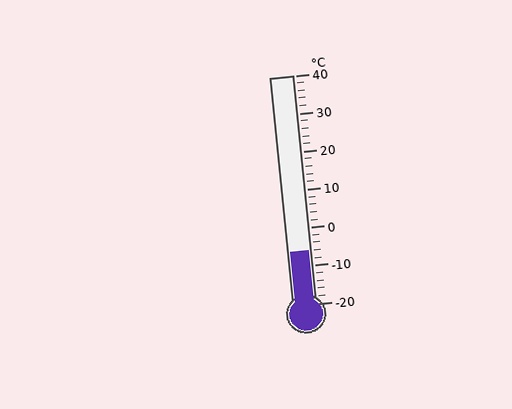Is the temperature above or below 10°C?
The temperature is below 10°C.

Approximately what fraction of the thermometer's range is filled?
The thermometer is filled to approximately 25% of its range.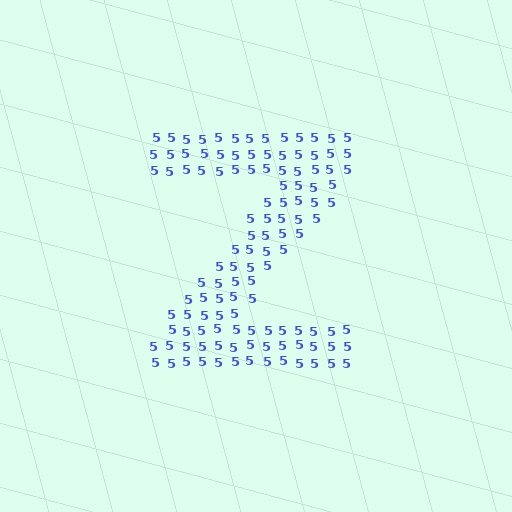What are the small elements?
The small elements are digit 5's.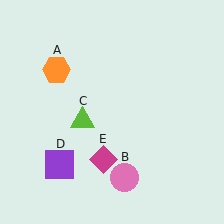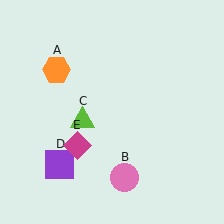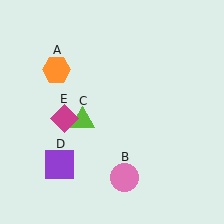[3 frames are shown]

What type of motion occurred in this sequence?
The magenta diamond (object E) rotated clockwise around the center of the scene.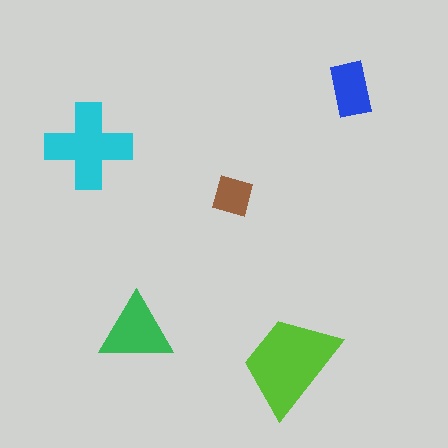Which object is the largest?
The lime trapezoid.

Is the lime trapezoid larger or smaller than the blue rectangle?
Larger.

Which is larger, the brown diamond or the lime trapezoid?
The lime trapezoid.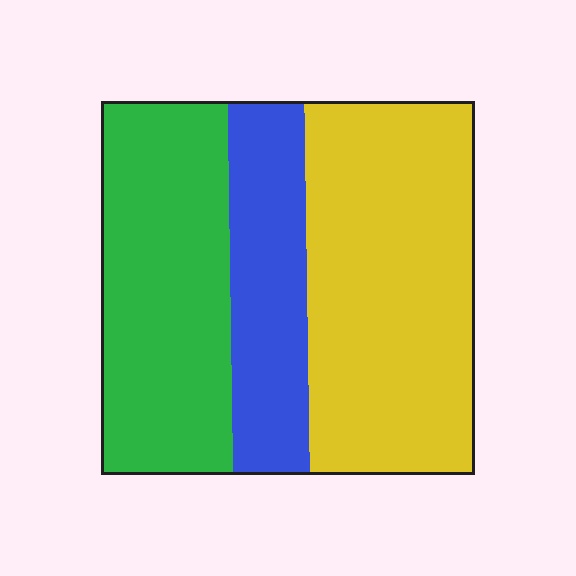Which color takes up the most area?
Yellow, at roughly 45%.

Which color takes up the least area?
Blue, at roughly 20%.